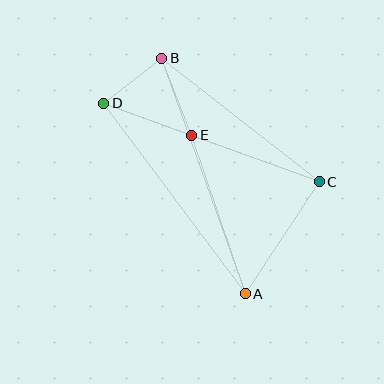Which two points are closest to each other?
Points B and D are closest to each other.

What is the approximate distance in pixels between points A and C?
The distance between A and C is approximately 134 pixels.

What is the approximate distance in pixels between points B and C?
The distance between B and C is approximately 200 pixels.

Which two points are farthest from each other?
Points A and B are farthest from each other.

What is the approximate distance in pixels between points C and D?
The distance between C and D is approximately 230 pixels.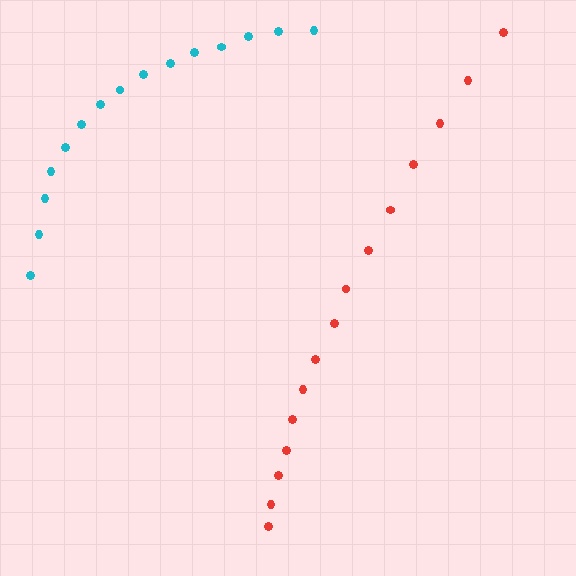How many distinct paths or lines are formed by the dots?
There are 2 distinct paths.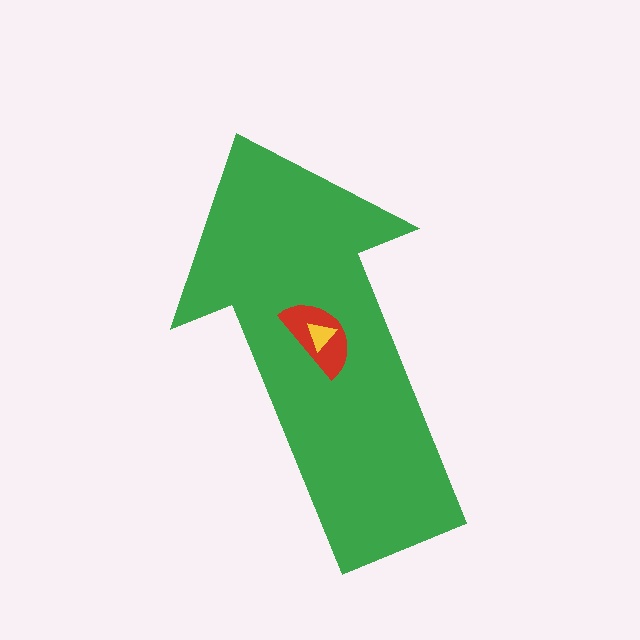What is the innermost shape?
The yellow triangle.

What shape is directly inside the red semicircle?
The yellow triangle.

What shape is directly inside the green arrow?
The red semicircle.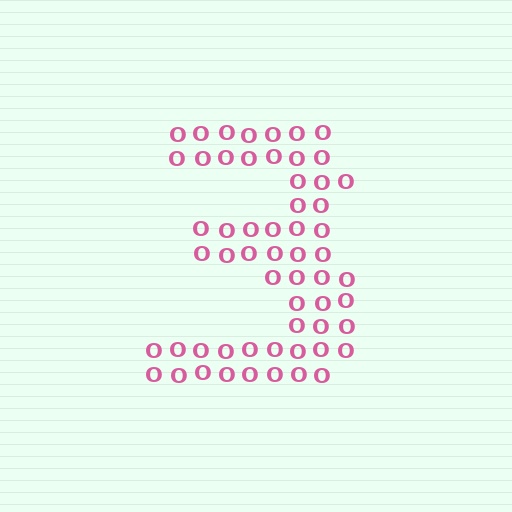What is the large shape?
The large shape is the digit 3.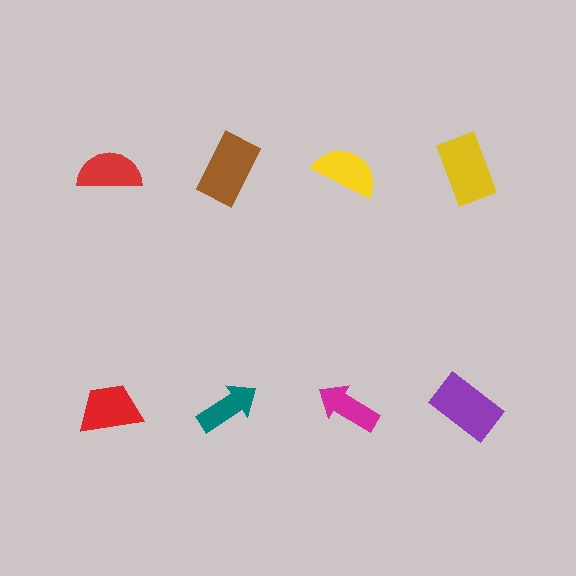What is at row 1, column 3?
A yellow semicircle.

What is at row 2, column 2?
A teal arrow.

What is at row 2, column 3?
A magenta arrow.